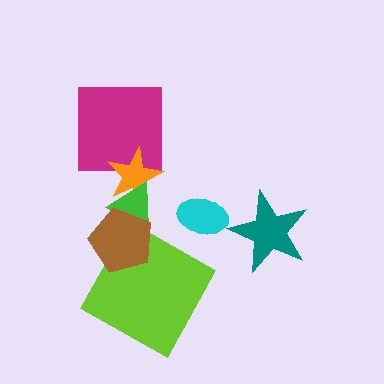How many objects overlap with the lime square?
1 object overlaps with the lime square.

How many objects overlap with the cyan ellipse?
0 objects overlap with the cyan ellipse.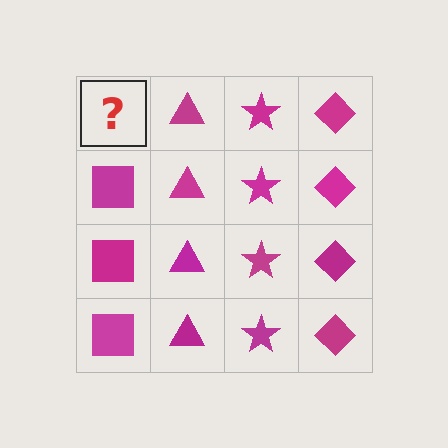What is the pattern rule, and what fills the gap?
The rule is that each column has a consistent shape. The gap should be filled with a magenta square.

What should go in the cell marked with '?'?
The missing cell should contain a magenta square.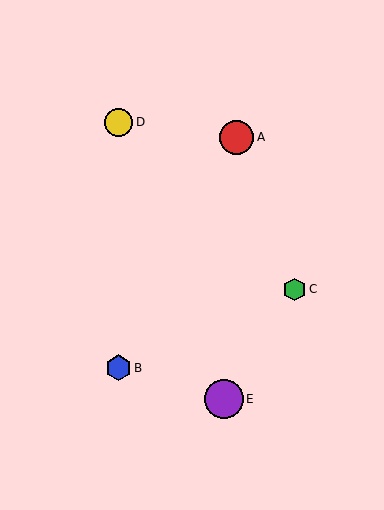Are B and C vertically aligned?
No, B is at x≈118 and C is at x≈294.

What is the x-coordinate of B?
Object B is at x≈118.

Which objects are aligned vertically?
Objects B, D are aligned vertically.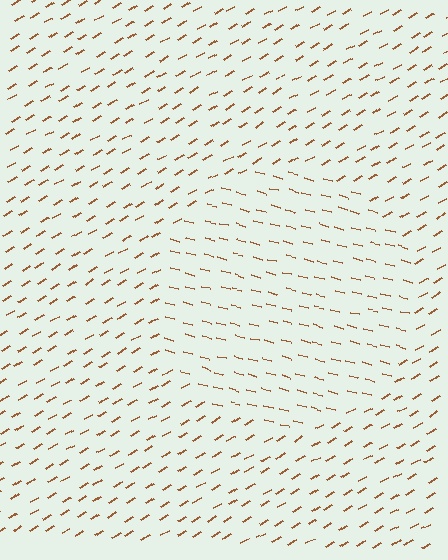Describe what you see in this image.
The image is filled with small brown line segments. A circle region in the image has lines oriented differently from the surrounding lines, creating a visible texture boundary.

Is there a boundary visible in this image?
Yes, there is a texture boundary formed by a change in line orientation.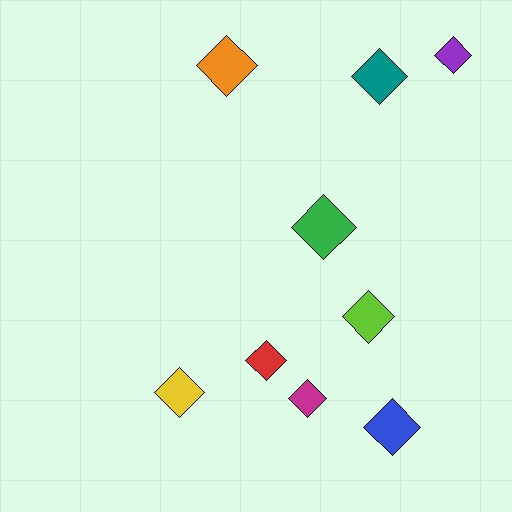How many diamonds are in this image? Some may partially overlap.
There are 9 diamonds.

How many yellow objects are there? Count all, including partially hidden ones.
There is 1 yellow object.